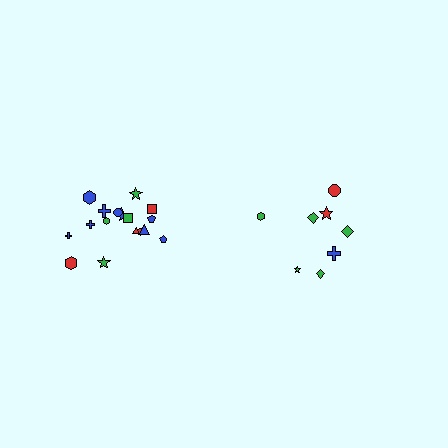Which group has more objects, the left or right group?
The left group.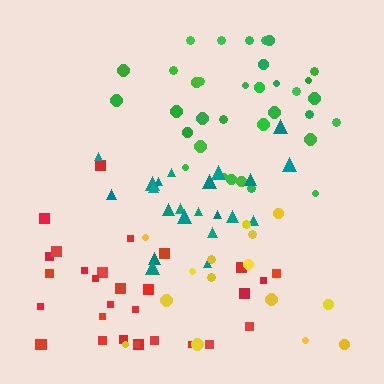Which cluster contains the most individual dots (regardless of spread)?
Green (34).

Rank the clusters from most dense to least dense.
teal, green, red, yellow.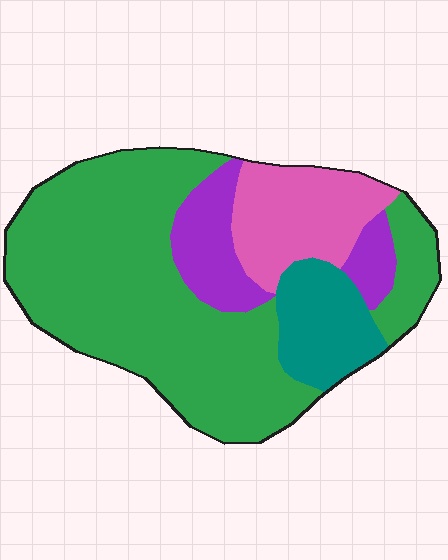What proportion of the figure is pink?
Pink covers around 15% of the figure.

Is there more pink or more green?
Green.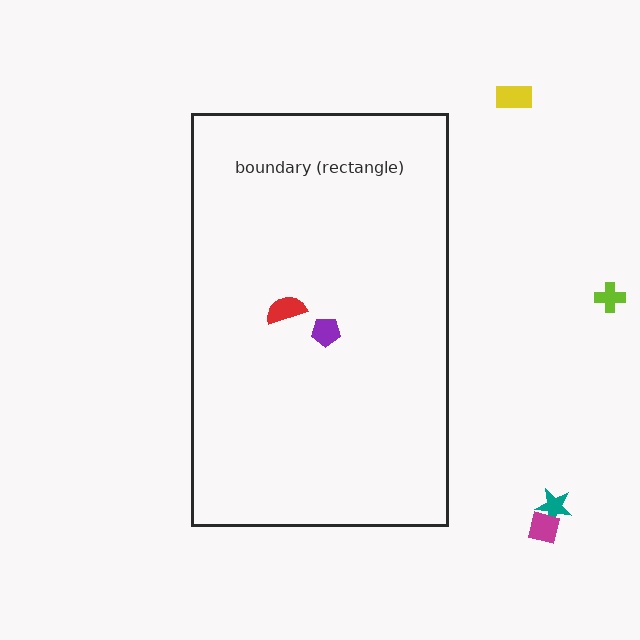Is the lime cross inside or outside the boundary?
Outside.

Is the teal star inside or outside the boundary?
Outside.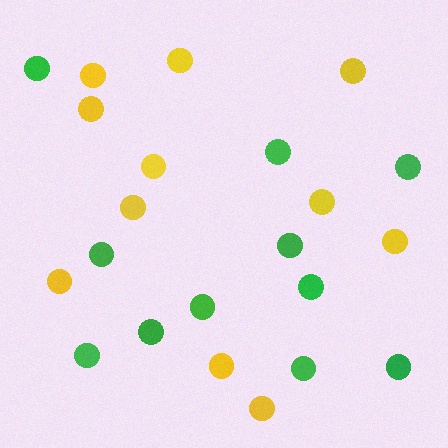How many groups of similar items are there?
There are 2 groups: one group of yellow circles (11) and one group of green circles (11).